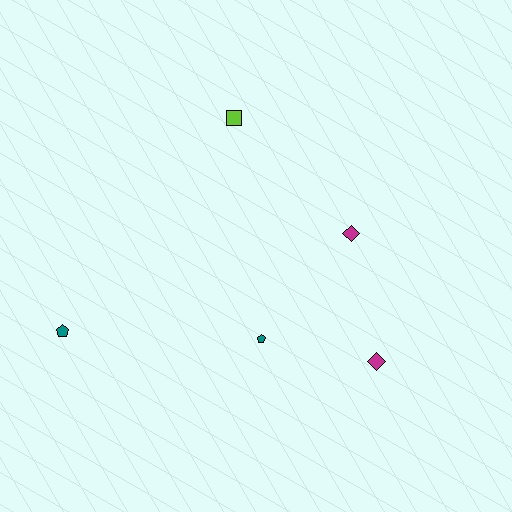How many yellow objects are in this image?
There are no yellow objects.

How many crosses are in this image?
There are no crosses.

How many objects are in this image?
There are 5 objects.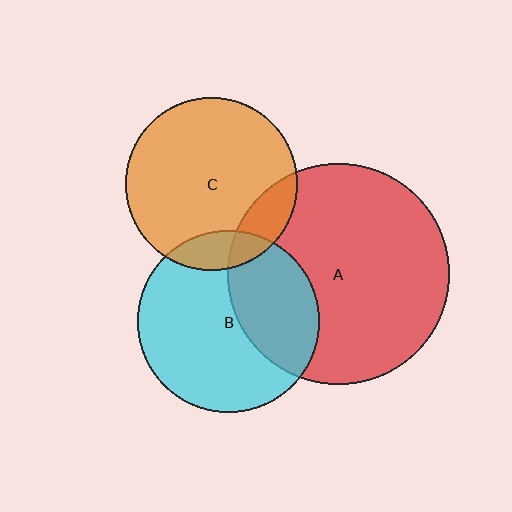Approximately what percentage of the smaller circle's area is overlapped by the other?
Approximately 15%.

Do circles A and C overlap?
Yes.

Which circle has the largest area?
Circle A (red).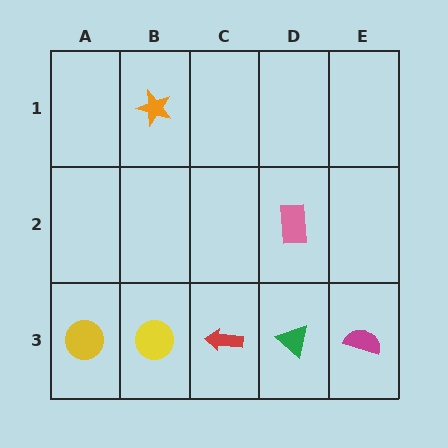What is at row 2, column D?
A pink rectangle.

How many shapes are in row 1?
1 shape.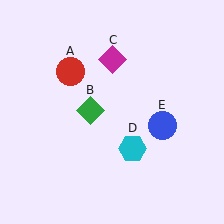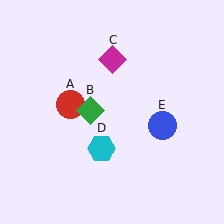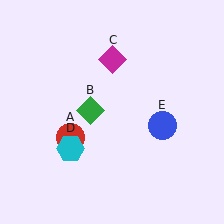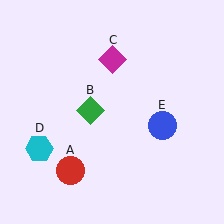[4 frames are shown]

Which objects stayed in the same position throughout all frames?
Green diamond (object B) and magenta diamond (object C) and blue circle (object E) remained stationary.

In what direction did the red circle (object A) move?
The red circle (object A) moved down.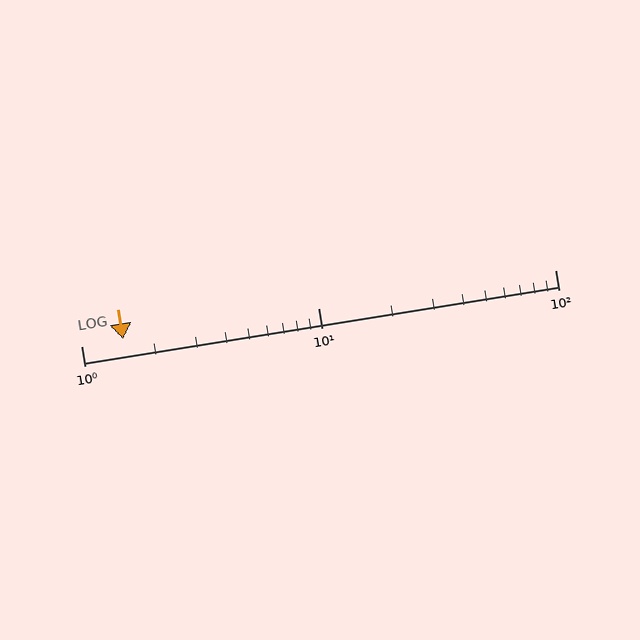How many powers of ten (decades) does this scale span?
The scale spans 2 decades, from 1 to 100.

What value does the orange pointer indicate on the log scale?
The pointer indicates approximately 1.5.